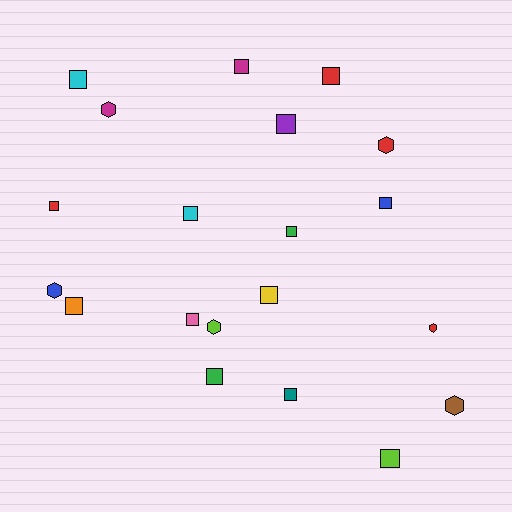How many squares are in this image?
There are 14 squares.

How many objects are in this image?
There are 20 objects.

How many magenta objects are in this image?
There are 2 magenta objects.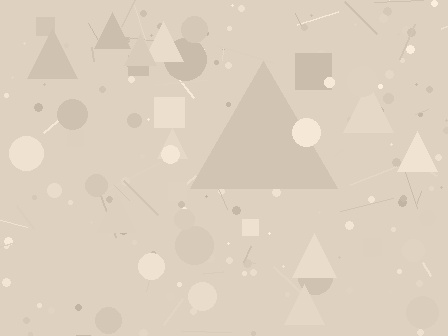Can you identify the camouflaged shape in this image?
The camouflaged shape is a triangle.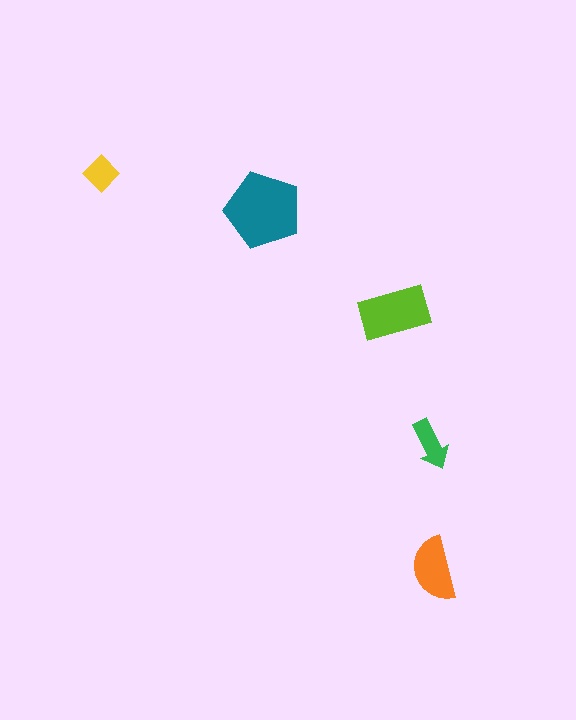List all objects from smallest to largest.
The yellow diamond, the green arrow, the orange semicircle, the lime rectangle, the teal pentagon.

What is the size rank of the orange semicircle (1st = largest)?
3rd.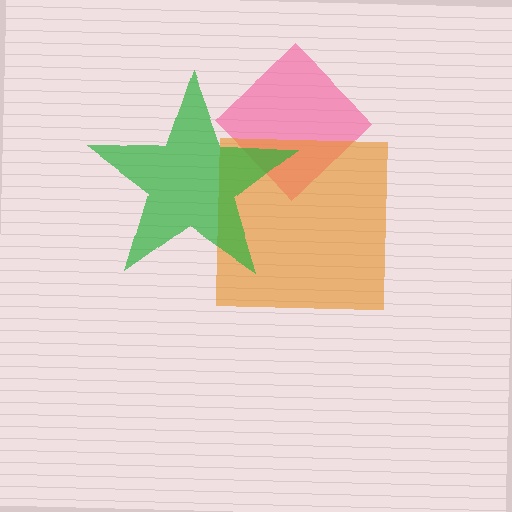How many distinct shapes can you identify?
There are 3 distinct shapes: a pink diamond, an orange square, a green star.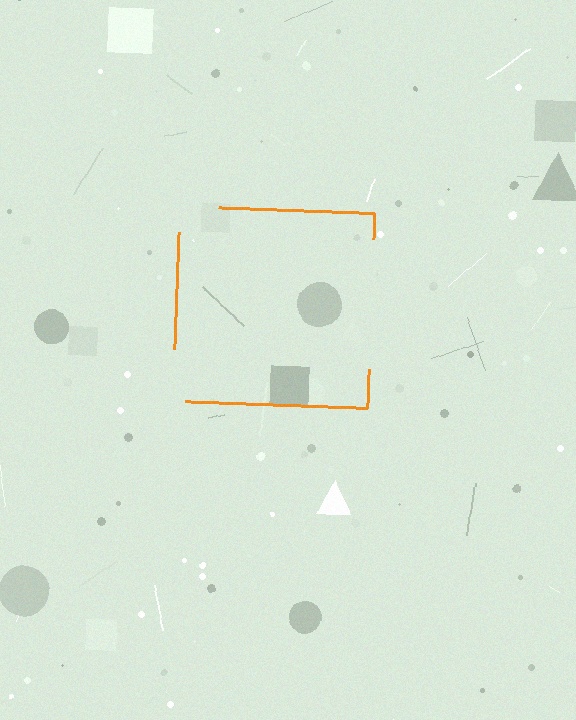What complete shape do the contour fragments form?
The contour fragments form a square.